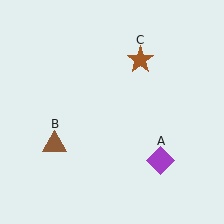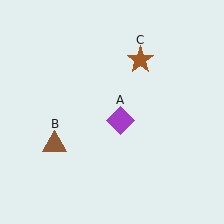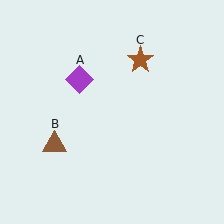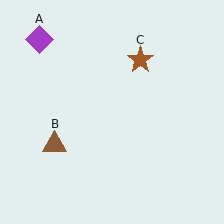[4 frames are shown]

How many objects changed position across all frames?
1 object changed position: purple diamond (object A).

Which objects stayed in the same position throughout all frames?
Brown triangle (object B) and brown star (object C) remained stationary.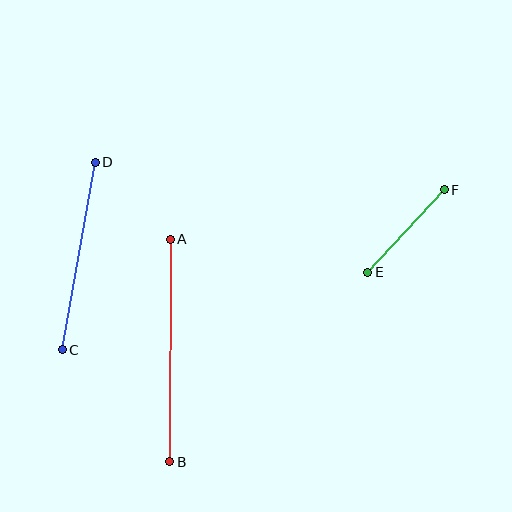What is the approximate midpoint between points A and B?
The midpoint is at approximately (170, 351) pixels.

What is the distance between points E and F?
The distance is approximately 113 pixels.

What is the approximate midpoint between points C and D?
The midpoint is at approximately (79, 256) pixels.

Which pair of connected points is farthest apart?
Points A and B are farthest apart.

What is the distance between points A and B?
The distance is approximately 222 pixels.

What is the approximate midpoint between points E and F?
The midpoint is at approximately (406, 231) pixels.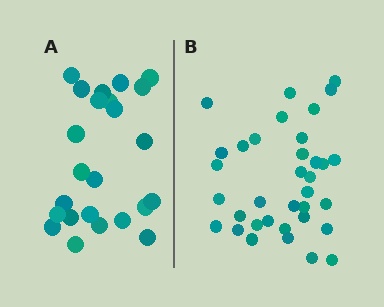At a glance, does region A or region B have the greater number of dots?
Region B (the right region) has more dots.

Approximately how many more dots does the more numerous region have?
Region B has roughly 12 or so more dots than region A.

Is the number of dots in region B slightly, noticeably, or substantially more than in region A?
Region B has substantially more. The ratio is roughly 1.5 to 1.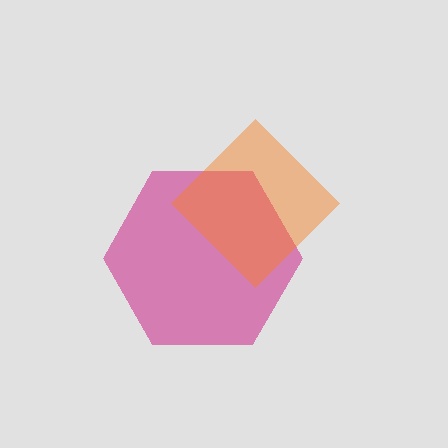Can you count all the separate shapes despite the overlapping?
Yes, there are 2 separate shapes.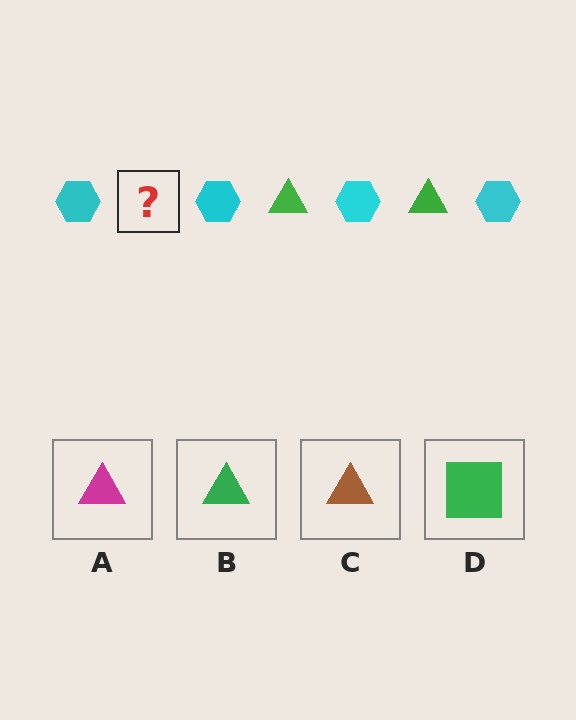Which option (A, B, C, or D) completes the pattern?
B.